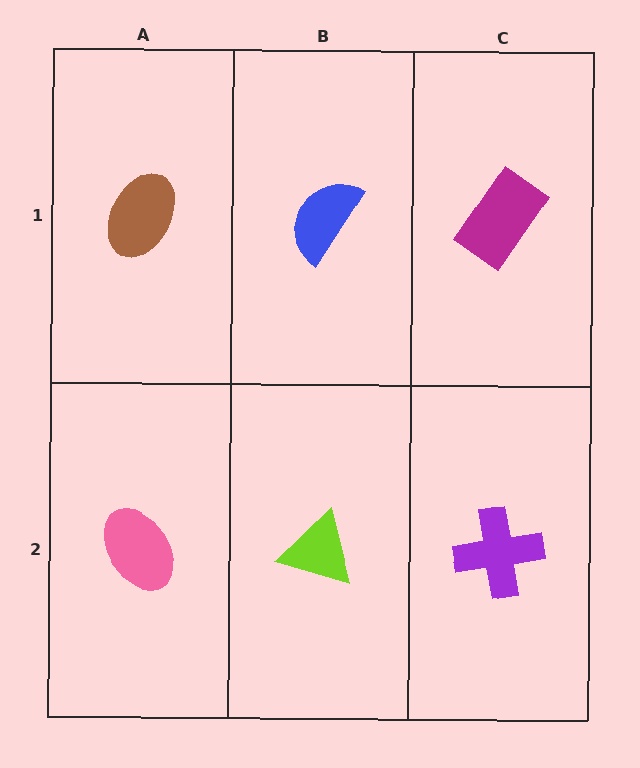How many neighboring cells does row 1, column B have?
3.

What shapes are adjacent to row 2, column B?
A blue semicircle (row 1, column B), a pink ellipse (row 2, column A), a purple cross (row 2, column C).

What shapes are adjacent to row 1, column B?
A lime triangle (row 2, column B), a brown ellipse (row 1, column A), a magenta rectangle (row 1, column C).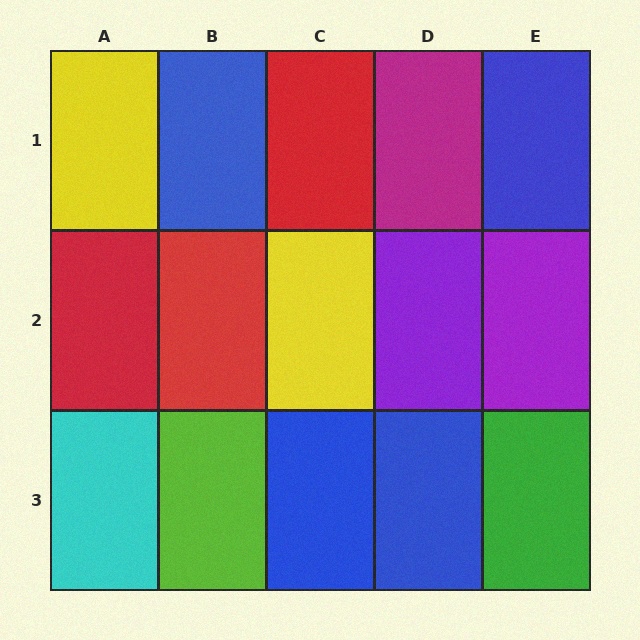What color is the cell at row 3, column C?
Blue.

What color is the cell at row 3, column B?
Lime.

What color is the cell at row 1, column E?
Blue.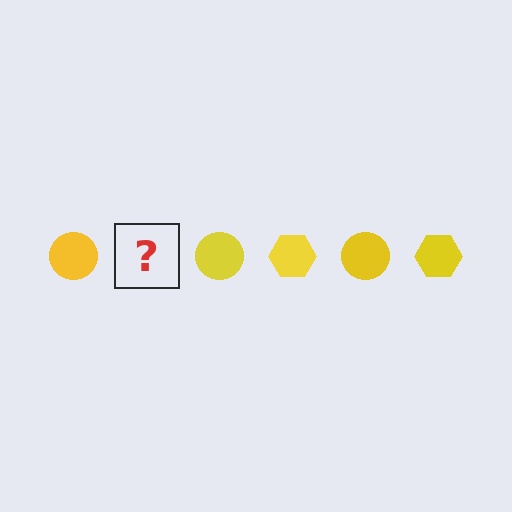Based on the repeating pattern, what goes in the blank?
The blank should be a yellow hexagon.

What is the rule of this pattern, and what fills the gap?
The rule is that the pattern cycles through circle, hexagon shapes in yellow. The gap should be filled with a yellow hexagon.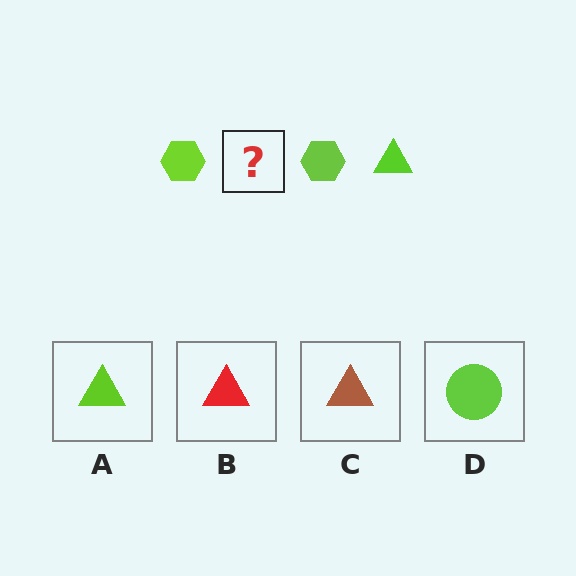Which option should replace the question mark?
Option A.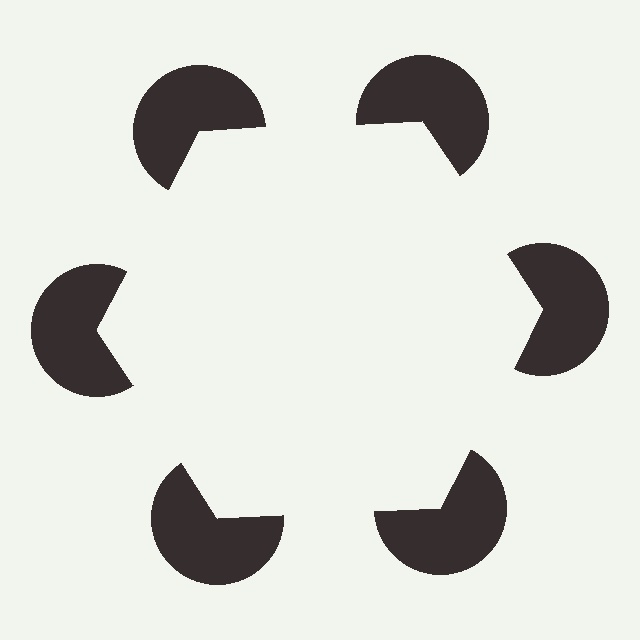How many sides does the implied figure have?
6 sides.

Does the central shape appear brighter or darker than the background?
It typically appears slightly brighter than the background, even though no actual brightness change is drawn.